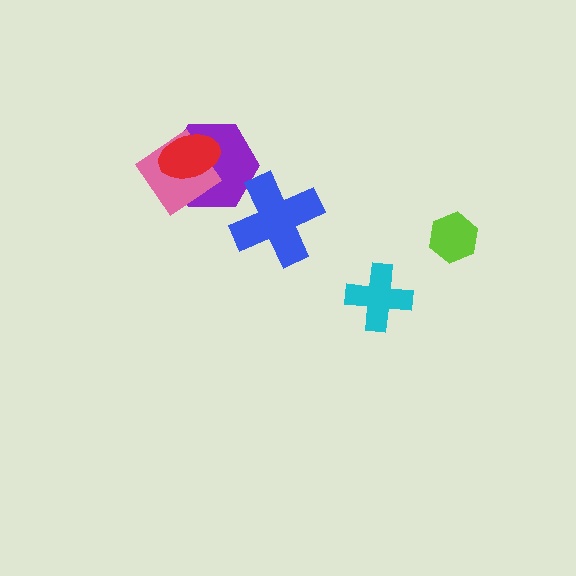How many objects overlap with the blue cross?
1 object overlaps with the blue cross.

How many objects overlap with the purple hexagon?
3 objects overlap with the purple hexagon.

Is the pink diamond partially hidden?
Yes, it is partially covered by another shape.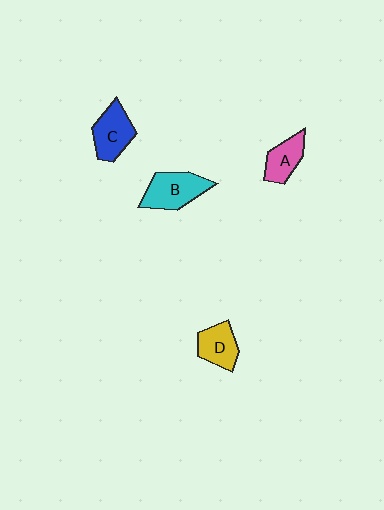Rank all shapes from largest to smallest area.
From largest to smallest: B (cyan), C (blue), D (yellow), A (pink).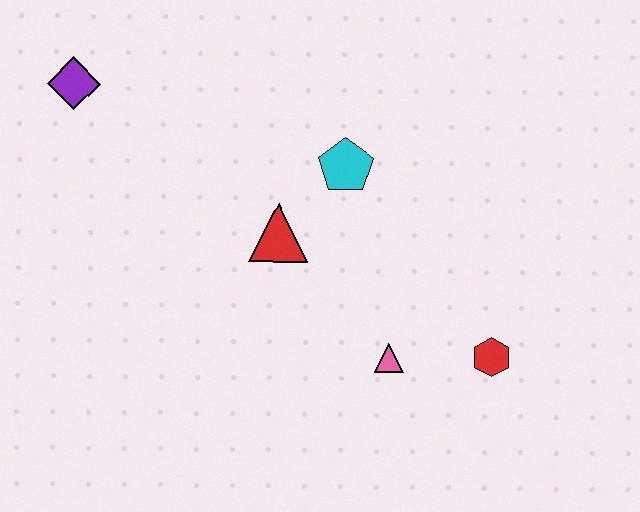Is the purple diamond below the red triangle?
No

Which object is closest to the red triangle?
The cyan pentagon is closest to the red triangle.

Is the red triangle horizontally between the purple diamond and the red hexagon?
Yes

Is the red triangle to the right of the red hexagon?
No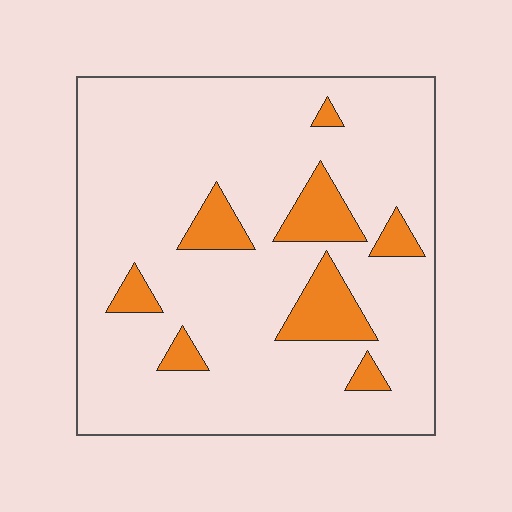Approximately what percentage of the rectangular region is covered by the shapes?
Approximately 15%.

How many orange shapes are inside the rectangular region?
8.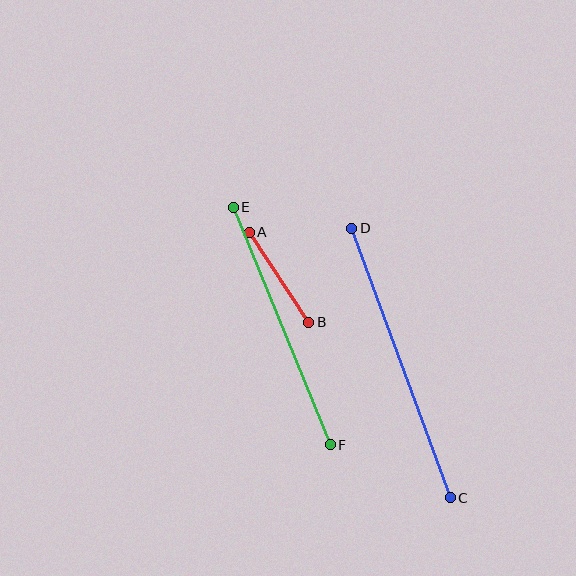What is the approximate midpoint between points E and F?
The midpoint is at approximately (282, 326) pixels.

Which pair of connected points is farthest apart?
Points C and D are farthest apart.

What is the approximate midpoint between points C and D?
The midpoint is at approximately (401, 363) pixels.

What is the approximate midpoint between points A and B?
The midpoint is at approximately (279, 277) pixels.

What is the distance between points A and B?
The distance is approximately 108 pixels.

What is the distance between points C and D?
The distance is approximately 287 pixels.